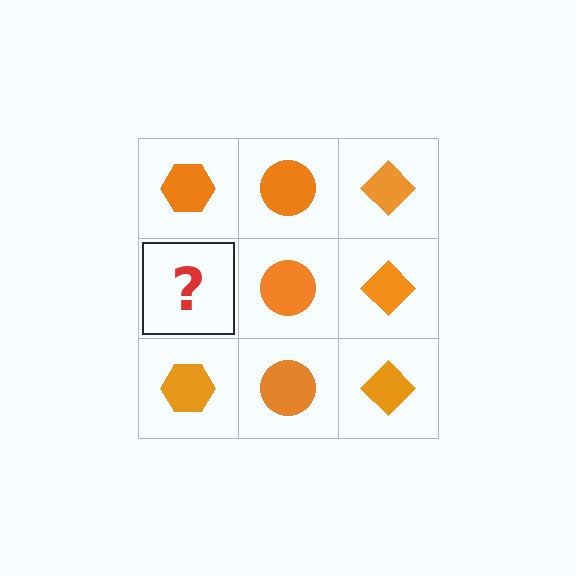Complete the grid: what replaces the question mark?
The question mark should be replaced with an orange hexagon.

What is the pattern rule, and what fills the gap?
The rule is that each column has a consistent shape. The gap should be filled with an orange hexagon.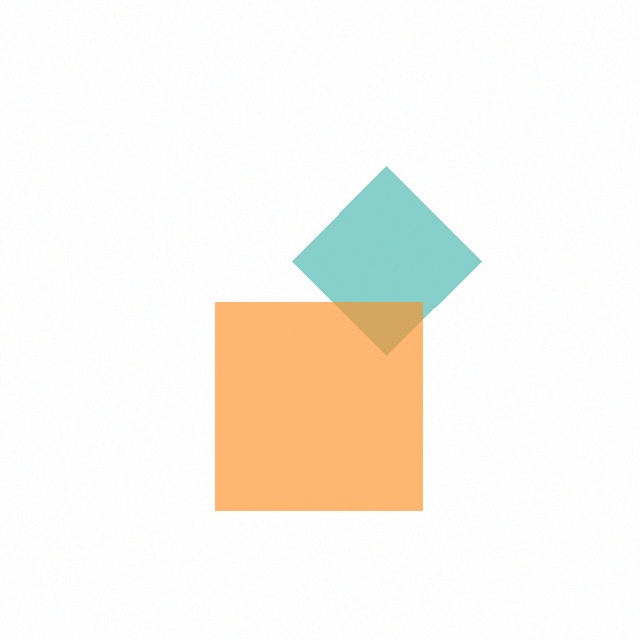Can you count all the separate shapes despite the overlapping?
Yes, there are 2 separate shapes.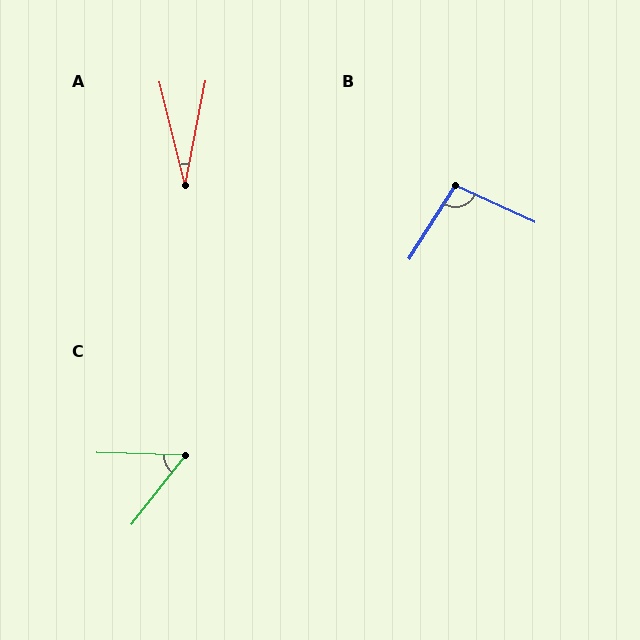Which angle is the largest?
B, at approximately 97 degrees.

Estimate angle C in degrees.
Approximately 53 degrees.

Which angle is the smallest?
A, at approximately 25 degrees.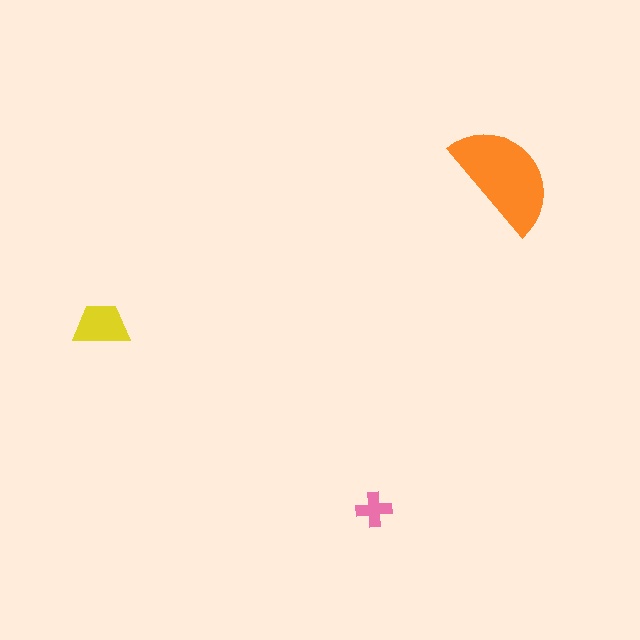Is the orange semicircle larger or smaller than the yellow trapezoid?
Larger.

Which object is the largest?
The orange semicircle.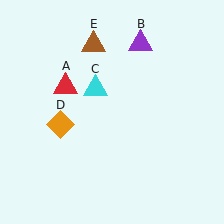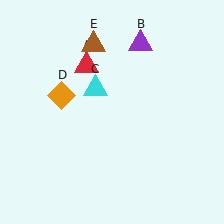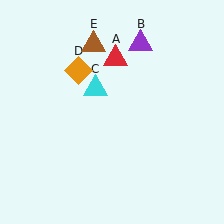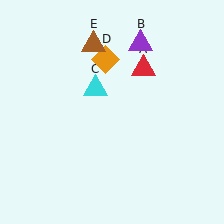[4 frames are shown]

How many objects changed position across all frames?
2 objects changed position: red triangle (object A), orange diamond (object D).